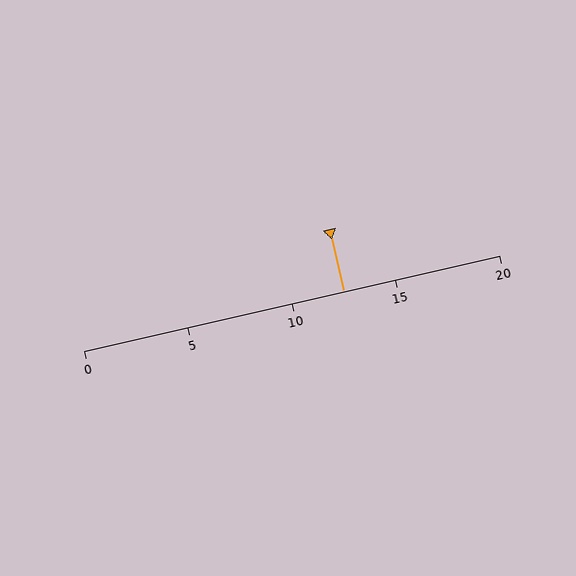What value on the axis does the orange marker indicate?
The marker indicates approximately 12.5.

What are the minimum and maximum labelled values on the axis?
The axis runs from 0 to 20.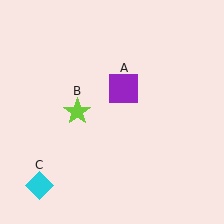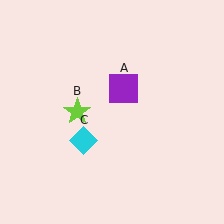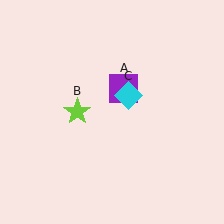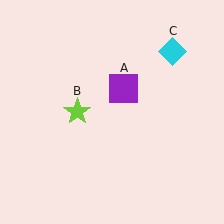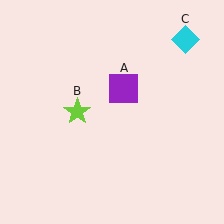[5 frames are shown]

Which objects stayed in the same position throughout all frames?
Purple square (object A) and lime star (object B) remained stationary.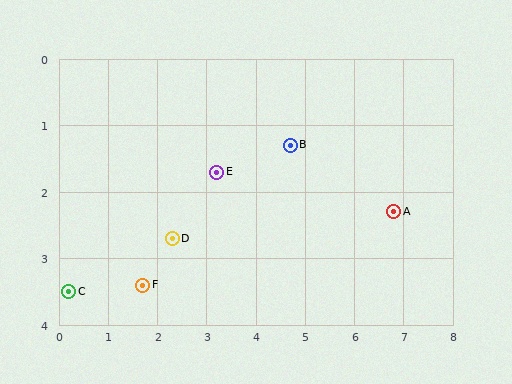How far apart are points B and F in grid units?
Points B and F are about 3.7 grid units apart.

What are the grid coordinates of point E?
Point E is at approximately (3.2, 1.7).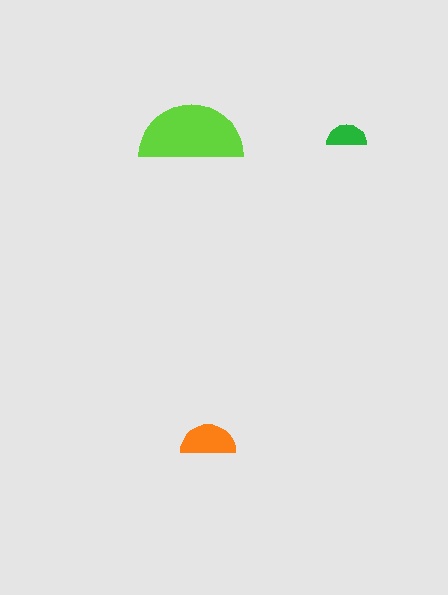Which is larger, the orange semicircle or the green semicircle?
The orange one.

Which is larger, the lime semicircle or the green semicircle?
The lime one.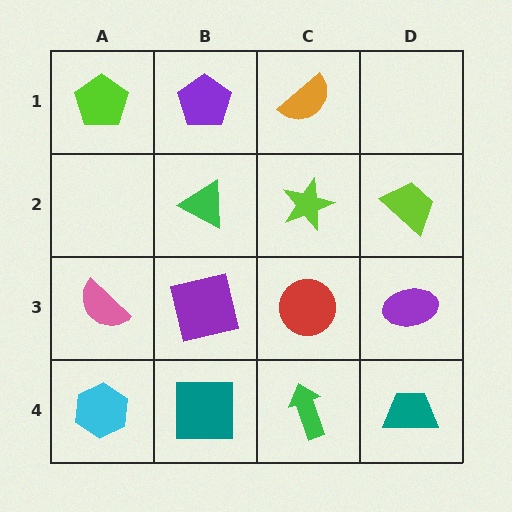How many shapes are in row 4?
4 shapes.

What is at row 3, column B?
A purple square.